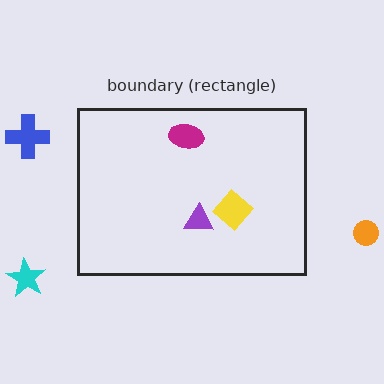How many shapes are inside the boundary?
3 inside, 3 outside.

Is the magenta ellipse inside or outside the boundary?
Inside.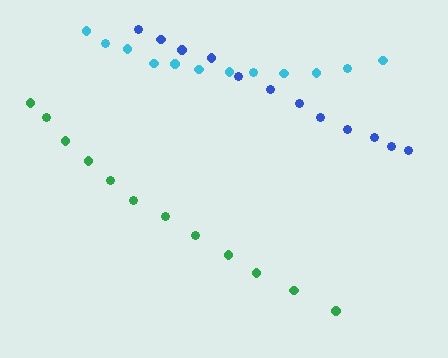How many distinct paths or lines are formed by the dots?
There are 3 distinct paths.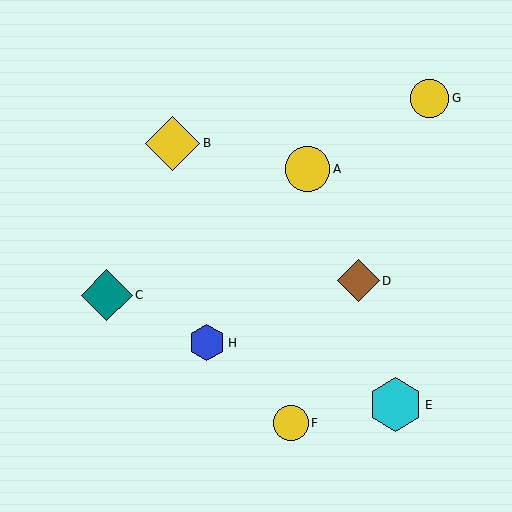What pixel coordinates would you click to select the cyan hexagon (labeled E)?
Click at (395, 405) to select the cyan hexagon E.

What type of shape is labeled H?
Shape H is a blue hexagon.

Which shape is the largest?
The yellow diamond (labeled B) is the largest.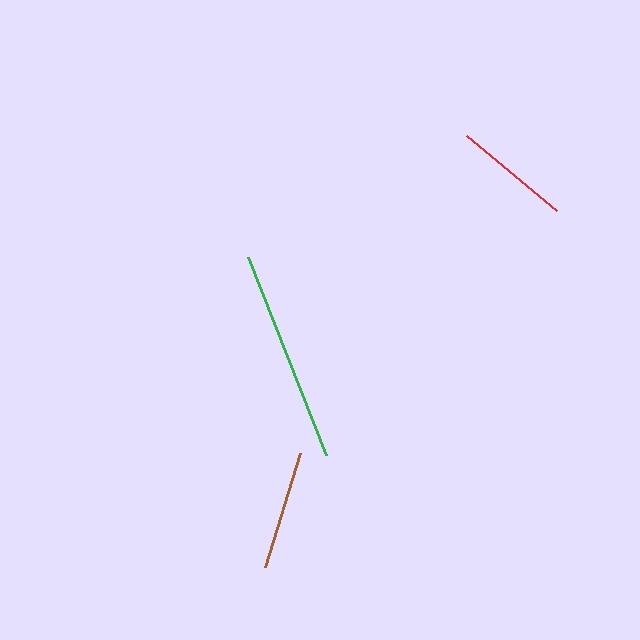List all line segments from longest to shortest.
From longest to shortest: green, brown, red.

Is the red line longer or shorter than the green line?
The green line is longer than the red line.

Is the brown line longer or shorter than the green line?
The green line is longer than the brown line.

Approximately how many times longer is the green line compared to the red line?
The green line is approximately 1.8 times the length of the red line.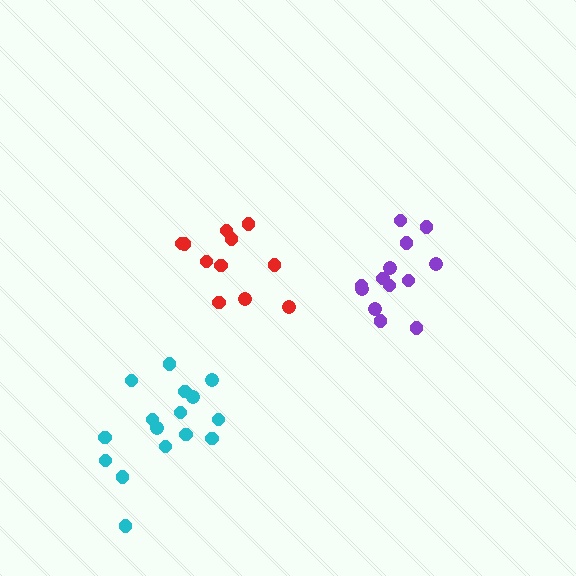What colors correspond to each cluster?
The clusters are colored: cyan, purple, red.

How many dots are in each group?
Group 1: 16 dots, Group 2: 13 dots, Group 3: 11 dots (40 total).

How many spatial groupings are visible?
There are 3 spatial groupings.